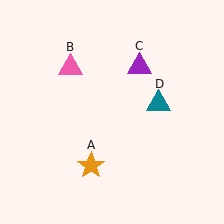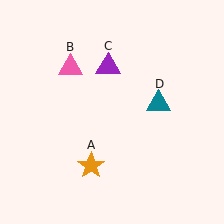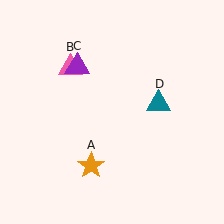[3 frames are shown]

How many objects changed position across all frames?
1 object changed position: purple triangle (object C).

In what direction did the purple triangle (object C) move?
The purple triangle (object C) moved left.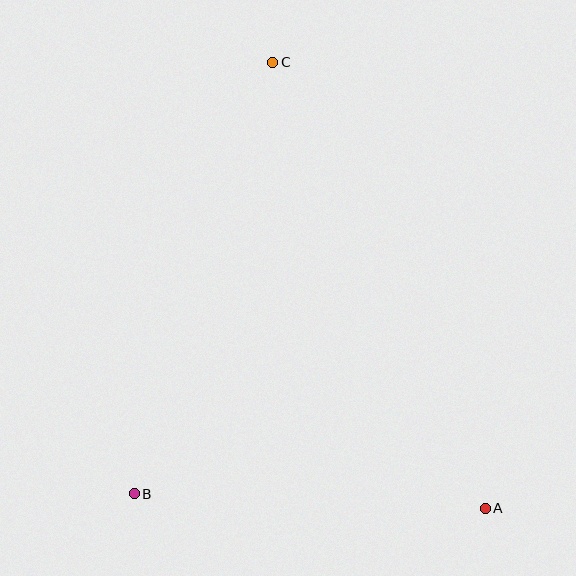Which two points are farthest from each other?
Points A and C are farthest from each other.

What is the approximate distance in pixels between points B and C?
The distance between B and C is approximately 453 pixels.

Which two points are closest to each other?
Points A and B are closest to each other.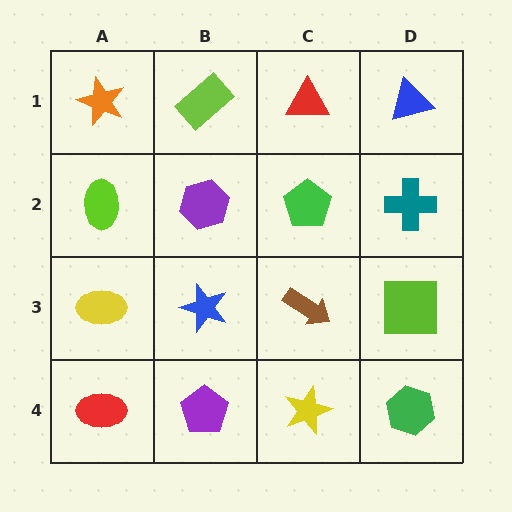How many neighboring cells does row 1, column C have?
3.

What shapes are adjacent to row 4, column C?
A brown arrow (row 3, column C), a purple pentagon (row 4, column B), a green hexagon (row 4, column D).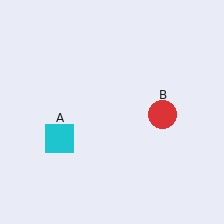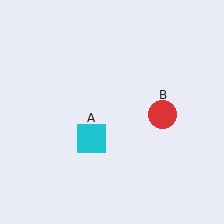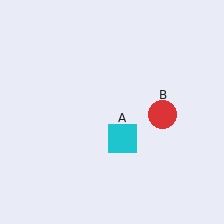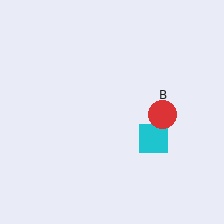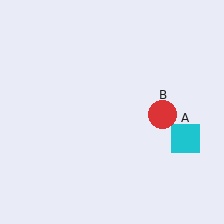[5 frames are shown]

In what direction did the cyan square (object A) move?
The cyan square (object A) moved right.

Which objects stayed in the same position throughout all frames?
Red circle (object B) remained stationary.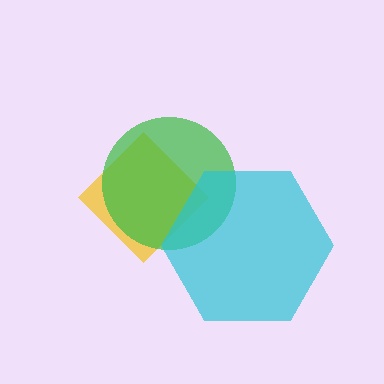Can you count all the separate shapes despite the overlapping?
Yes, there are 3 separate shapes.